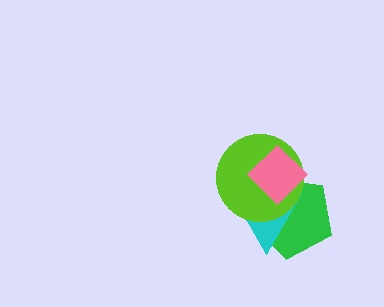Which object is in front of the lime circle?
The pink diamond is in front of the lime circle.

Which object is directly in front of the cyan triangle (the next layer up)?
The lime circle is directly in front of the cyan triangle.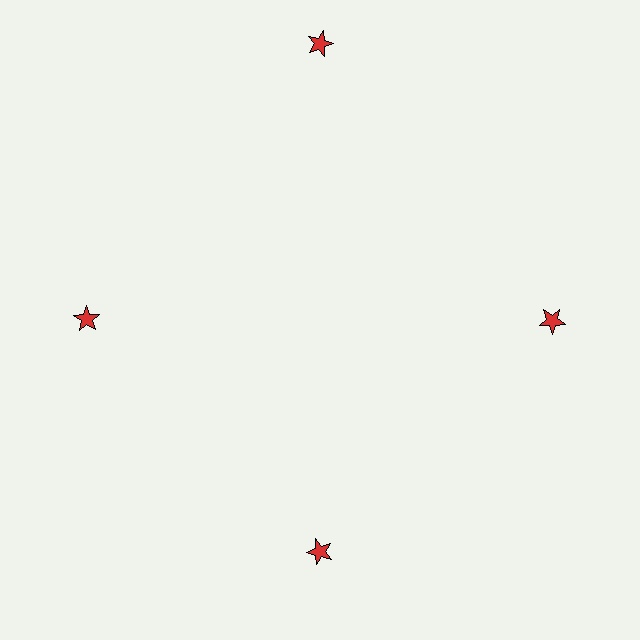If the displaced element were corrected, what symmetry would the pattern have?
It would have 4-fold rotational symmetry — the pattern would map onto itself every 90 degrees.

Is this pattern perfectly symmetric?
No. The 4 red stars are arranged in a ring, but one element near the 12 o'clock position is pushed outward from the center, breaking the 4-fold rotational symmetry.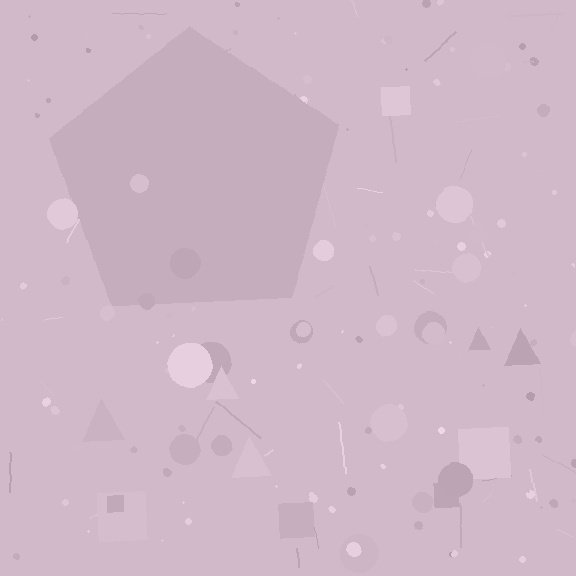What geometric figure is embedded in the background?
A pentagon is embedded in the background.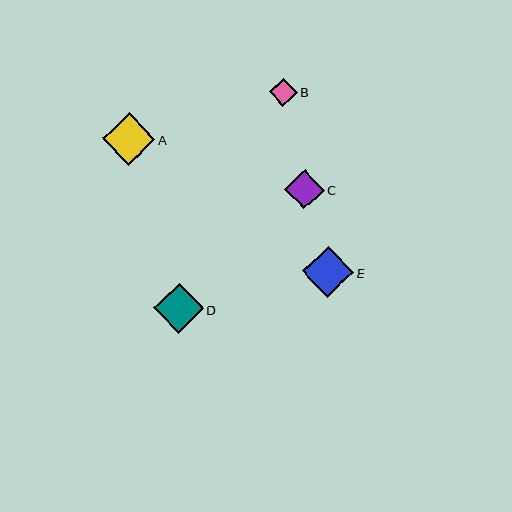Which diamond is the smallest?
Diamond B is the smallest with a size of approximately 27 pixels.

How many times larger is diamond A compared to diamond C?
Diamond A is approximately 1.3 times the size of diamond C.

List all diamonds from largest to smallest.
From largest to smallest: A, E, D, C, B.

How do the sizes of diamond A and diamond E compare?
Diamond A and diamond E are approximately the same size.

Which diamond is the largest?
Diamond A is the largest with a size of approximately 52 pixels.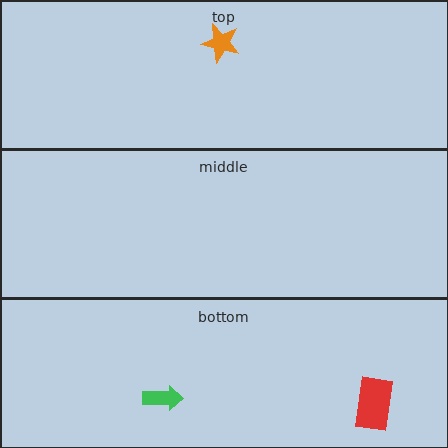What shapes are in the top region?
The orange star.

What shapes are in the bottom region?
The green arrow, the red rectangle.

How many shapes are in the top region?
1.